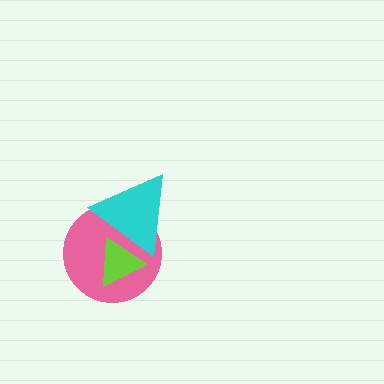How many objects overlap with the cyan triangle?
2 objects overlap with the cyan triangle.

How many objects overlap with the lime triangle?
2 objects overlap with the lime triangle.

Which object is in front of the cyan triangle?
The lime triangle is in front of the cyan triangle.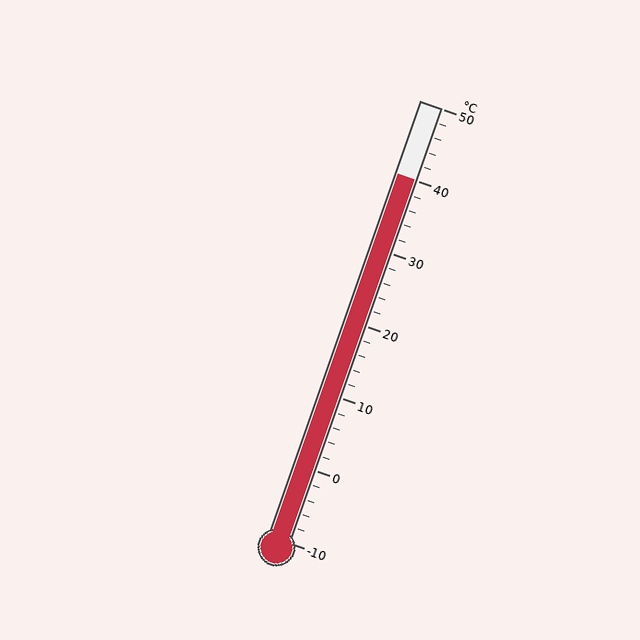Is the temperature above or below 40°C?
The temperature is at 40°C.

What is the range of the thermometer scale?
The thermometer scale ranges from -10°C to 50°C.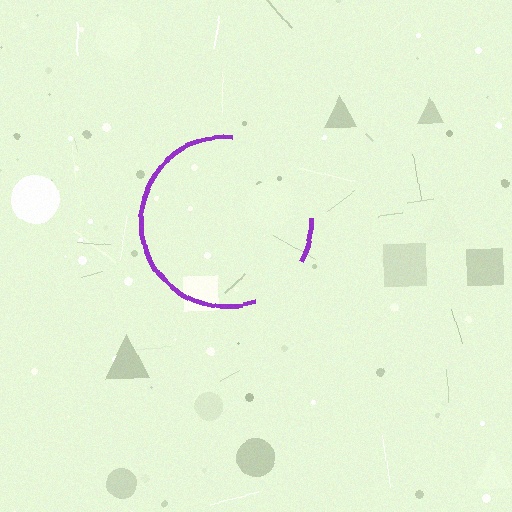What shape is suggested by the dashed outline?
The dashed outline suggests a circle.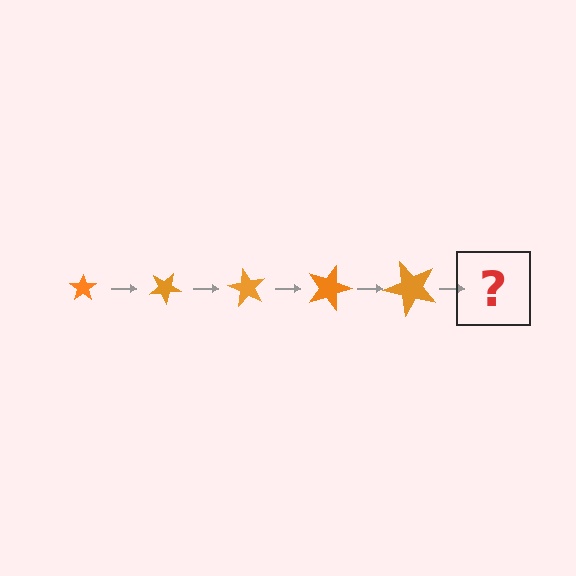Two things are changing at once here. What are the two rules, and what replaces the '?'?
The two rules are that the star grows larger each step and it rotates 30 degrees each step. The '?' should be a star, larger than the previous one and rotated 150 degrees from the start.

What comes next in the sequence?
The next element should be a star, larger than the previous one and rotated 150 degrees from the start.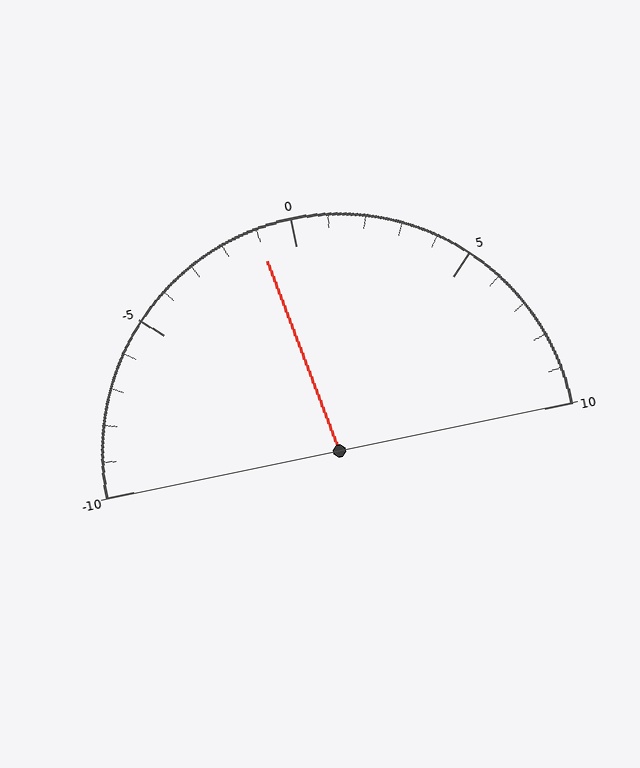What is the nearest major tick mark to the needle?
The nearest major tick mark is 0.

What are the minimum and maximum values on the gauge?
The gauge ranges from -10 to 10.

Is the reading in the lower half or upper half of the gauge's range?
The reading is in the lower half of the range (-10 to 10).